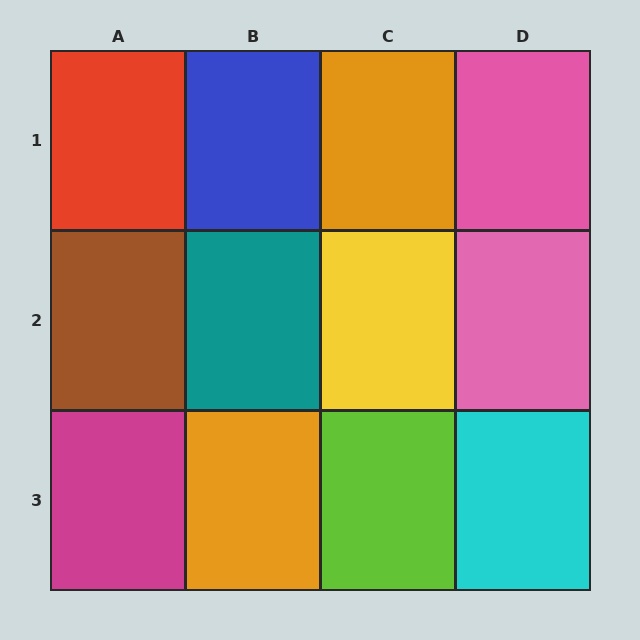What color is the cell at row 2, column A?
Brown.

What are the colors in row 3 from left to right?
Magenta, orange, lime, cyan.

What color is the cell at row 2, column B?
Teal.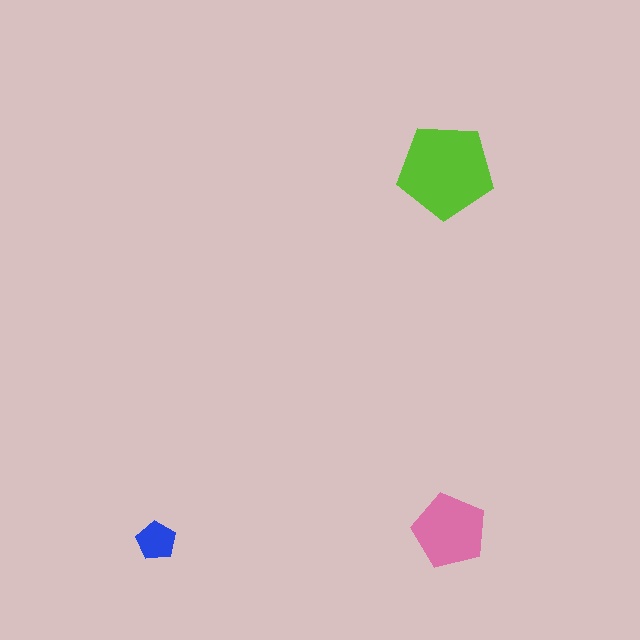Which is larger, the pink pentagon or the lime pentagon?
The lime one.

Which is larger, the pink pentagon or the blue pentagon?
The pink one.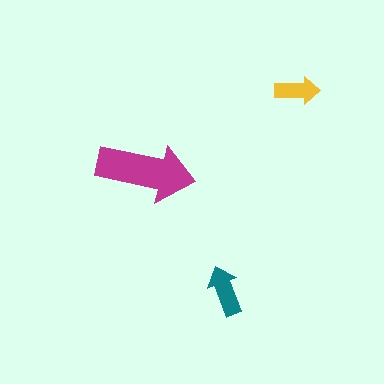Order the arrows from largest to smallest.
the magenta one, the teal one, the yellow one.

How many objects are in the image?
There are 3 objects in the image.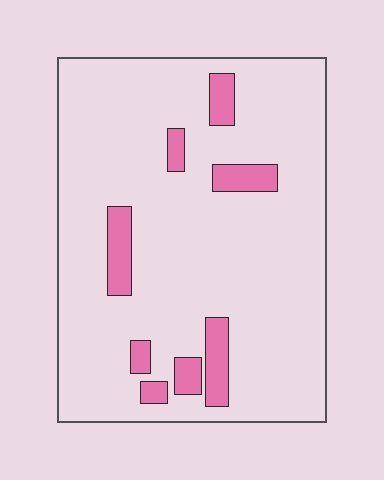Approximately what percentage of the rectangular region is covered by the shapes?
Approximately 10%.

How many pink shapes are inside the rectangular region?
8.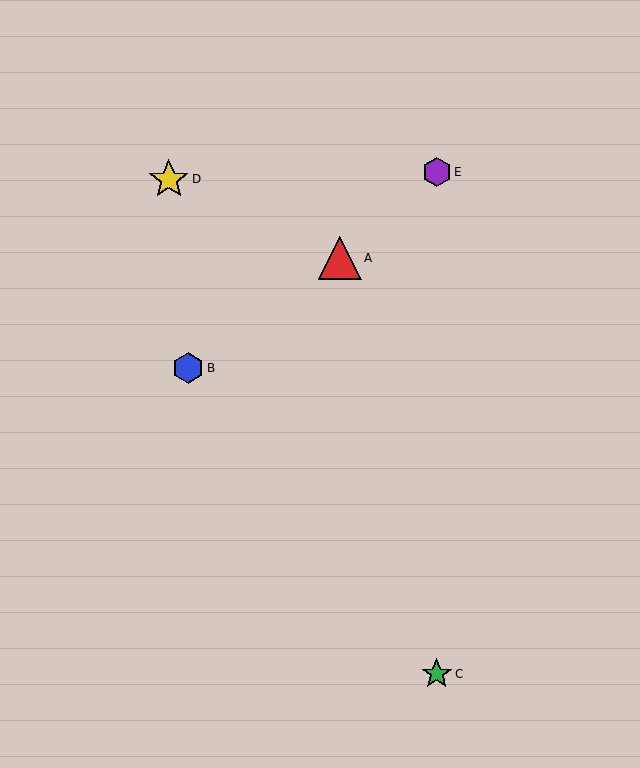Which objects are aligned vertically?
Objects C, E are aligned vertically.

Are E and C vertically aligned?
Yes, both are at x≈437.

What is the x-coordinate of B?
Object B is at x≈188.